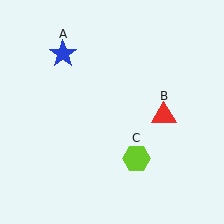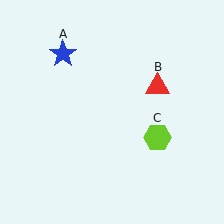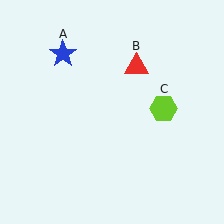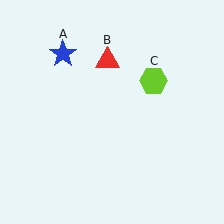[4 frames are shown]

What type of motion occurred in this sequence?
The red triangle (object B), lime hexagon (object C) rotated counterclockwise around the center of the scene.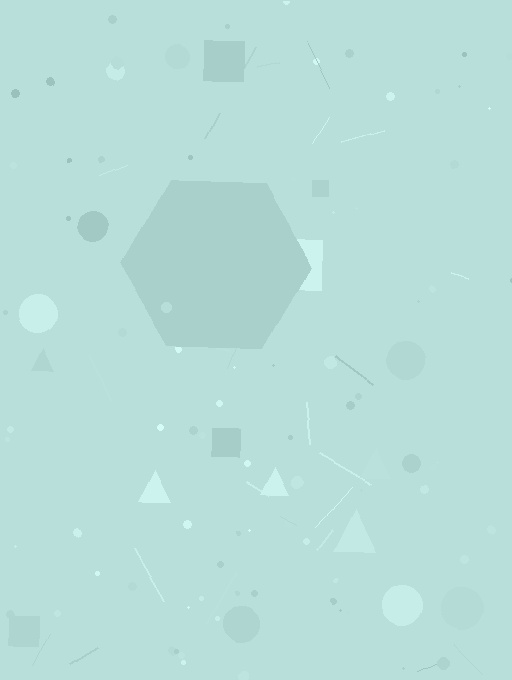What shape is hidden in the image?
A hexagon is hidden in the image.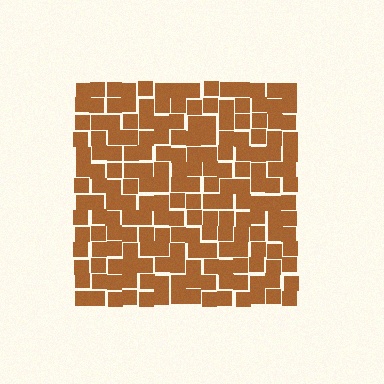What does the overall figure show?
The overall figure shows a square.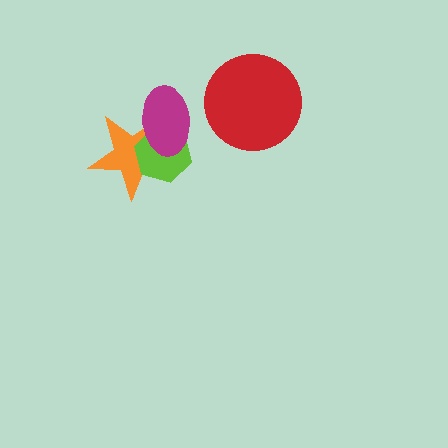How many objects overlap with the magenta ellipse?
2 objects overlap with the magenta ellipse.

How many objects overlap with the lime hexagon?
2 objects overlap with the lime hexagon.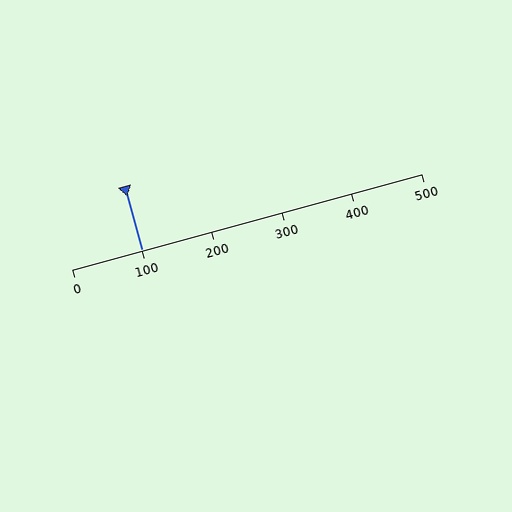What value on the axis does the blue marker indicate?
The marker indicates approximately 100.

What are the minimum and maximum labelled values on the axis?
The axis runs from 0 to 500.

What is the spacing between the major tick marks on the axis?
The major ticks are spaced 100 apart.